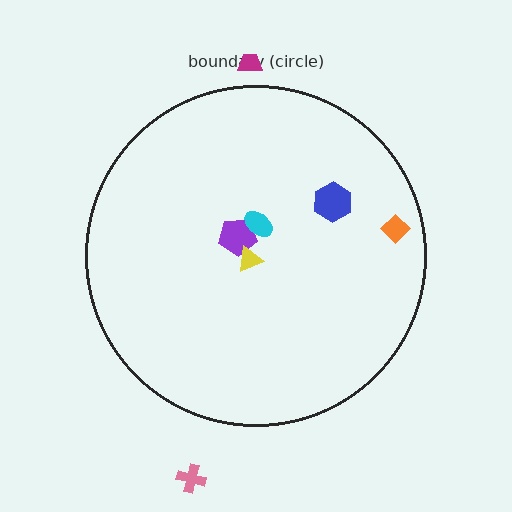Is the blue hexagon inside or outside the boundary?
Inside.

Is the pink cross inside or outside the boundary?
Outside.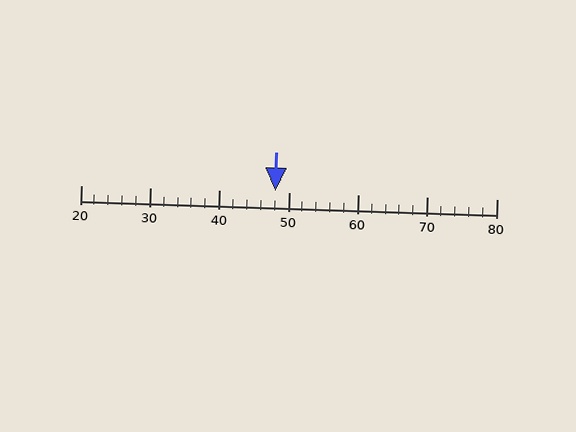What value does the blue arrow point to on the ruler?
The blue arrow points to approximately 48.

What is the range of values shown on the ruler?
The ruler shows values from 20 to 80.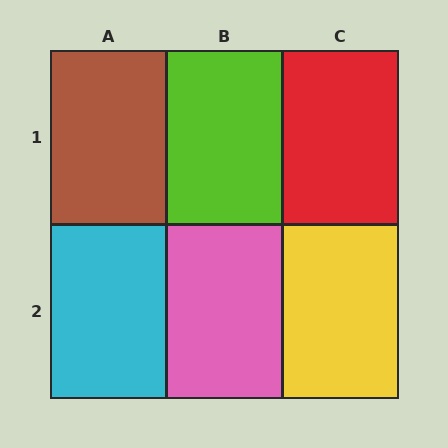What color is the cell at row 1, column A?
Brown.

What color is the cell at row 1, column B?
Lime.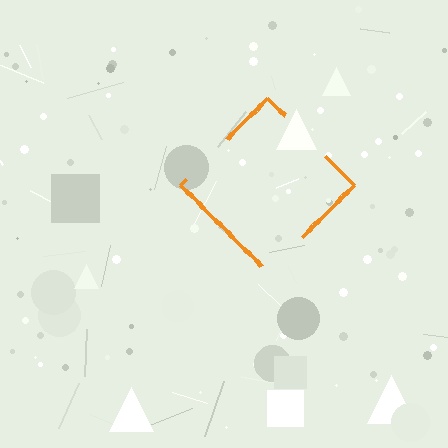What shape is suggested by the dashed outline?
The dashed outline suggests a diamond.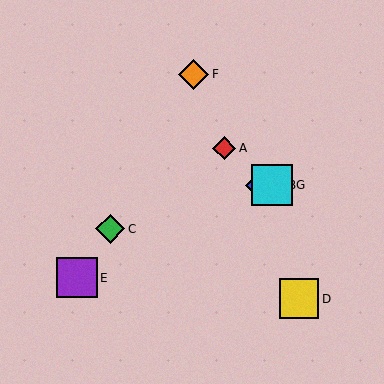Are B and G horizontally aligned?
Yes, both are at y≈185.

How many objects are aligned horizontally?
2 objects (B, G) are aligned horizontally.